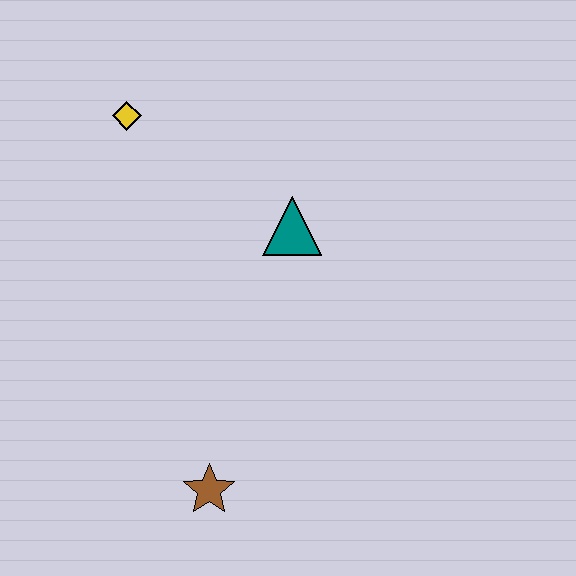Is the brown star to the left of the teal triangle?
Yes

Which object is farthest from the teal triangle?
The brown star is farthest from the teal triangle.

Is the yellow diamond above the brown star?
Yes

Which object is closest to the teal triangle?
The yellow diamond is closest to the teal triangle.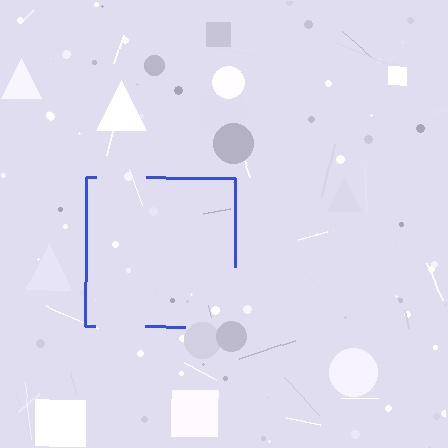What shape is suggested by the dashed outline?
The dashed outline suggests a square.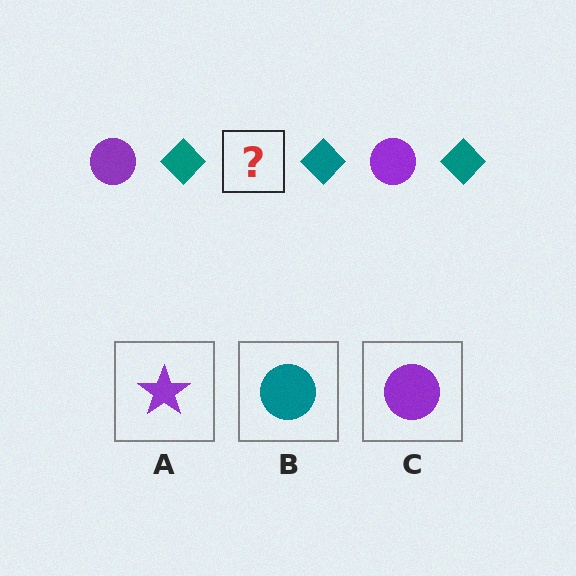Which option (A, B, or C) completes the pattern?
C.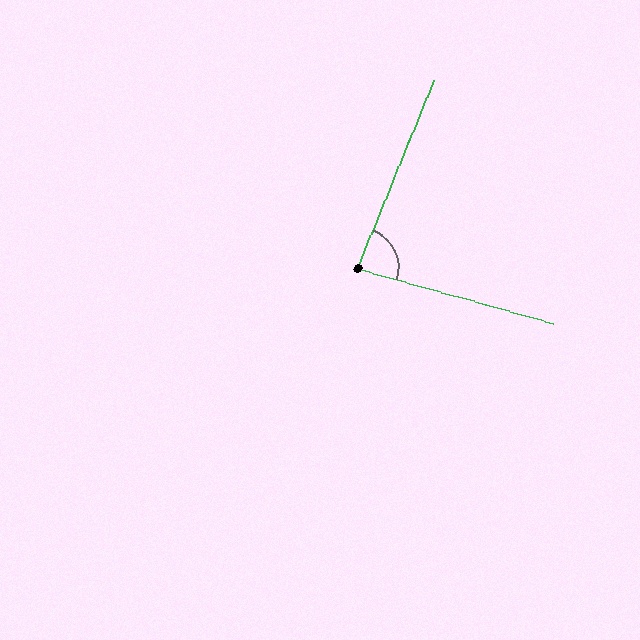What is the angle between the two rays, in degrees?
Approximately 83 degrees.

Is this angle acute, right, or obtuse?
It is acute.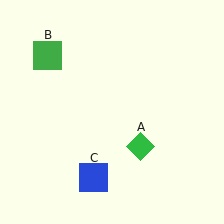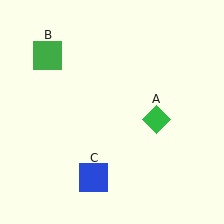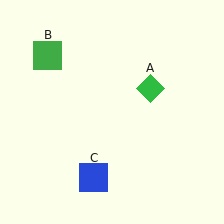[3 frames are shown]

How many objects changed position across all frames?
1 object changed position: green diamond (object A).